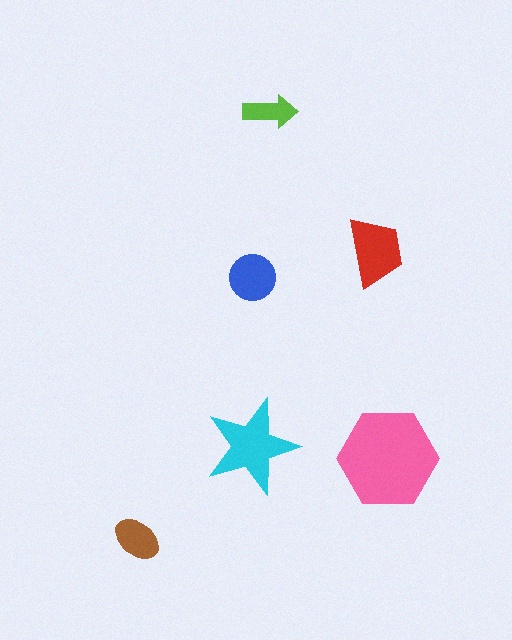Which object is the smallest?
The lime arrow.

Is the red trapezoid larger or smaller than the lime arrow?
Larger.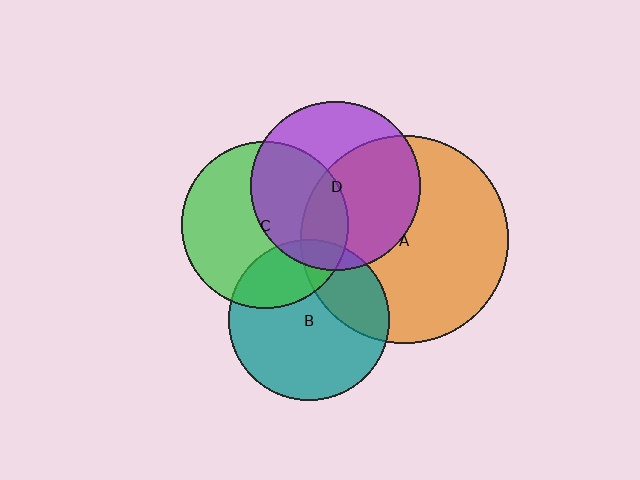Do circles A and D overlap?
Yes.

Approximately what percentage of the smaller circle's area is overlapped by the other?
Approximately 55%.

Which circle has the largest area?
Circle A (orange).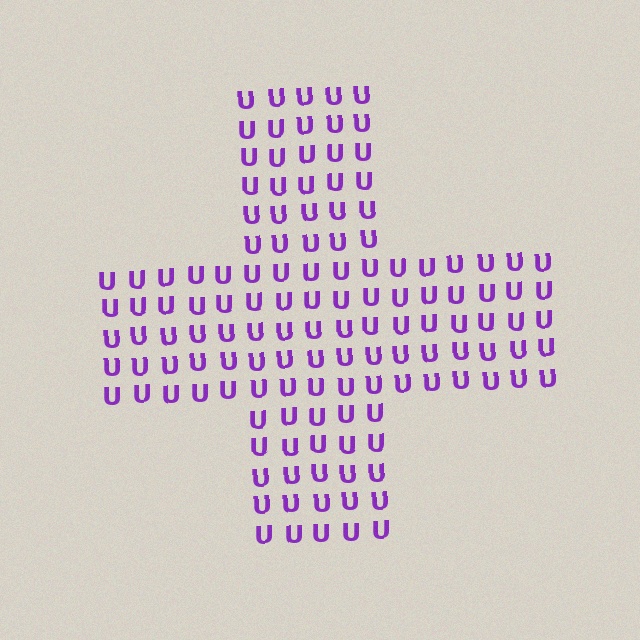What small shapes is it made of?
It is made of small letter U's.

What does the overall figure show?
The overall figure shows a cross.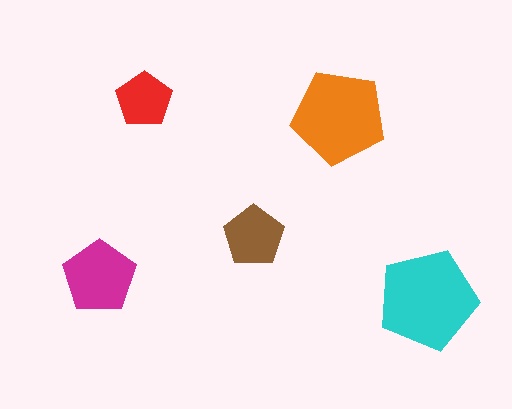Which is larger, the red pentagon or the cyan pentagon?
The cyan one.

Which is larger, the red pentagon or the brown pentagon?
The brown one.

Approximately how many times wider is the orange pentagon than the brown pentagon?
About 1.5 times wider.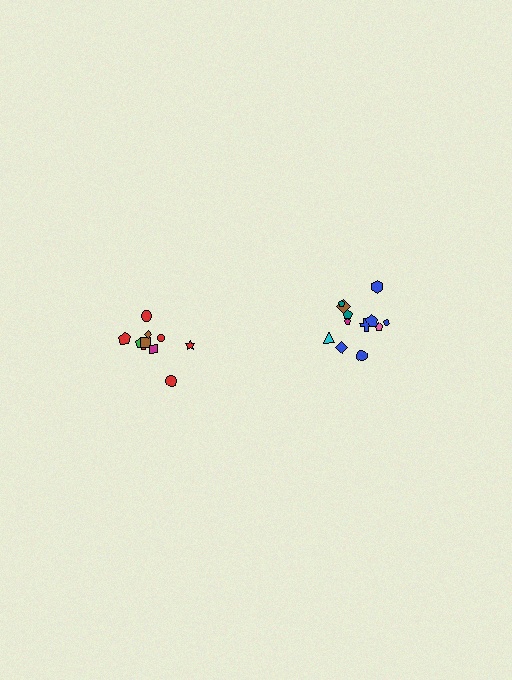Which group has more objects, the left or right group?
The right group.